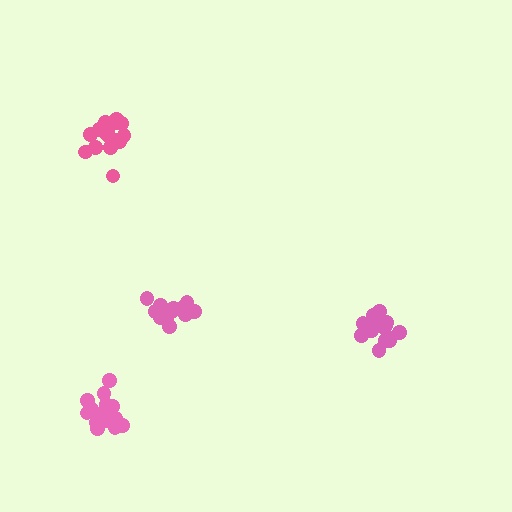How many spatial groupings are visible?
There are 4 spatial groupings.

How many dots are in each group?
Group 1: 13 dots, Group 2: 18 dots, Group 3: 16 dots, Group 4: 16 dots (63 total).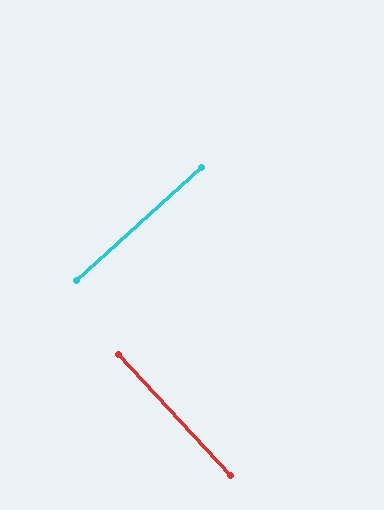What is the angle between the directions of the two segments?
Approximately 89 degrees.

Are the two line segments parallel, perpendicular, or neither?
Perpendicular — they meet at approximately 89°.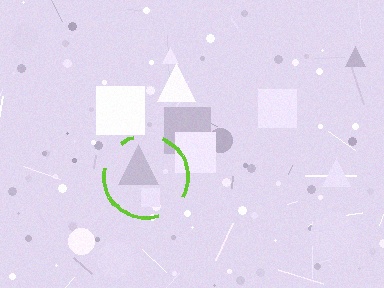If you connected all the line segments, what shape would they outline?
They would outline a circle.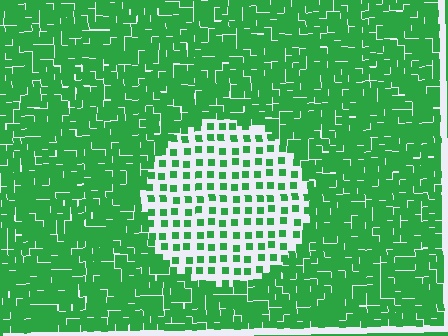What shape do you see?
I see a circle.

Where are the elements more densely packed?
The elements are more densely packed outside the circle boundary.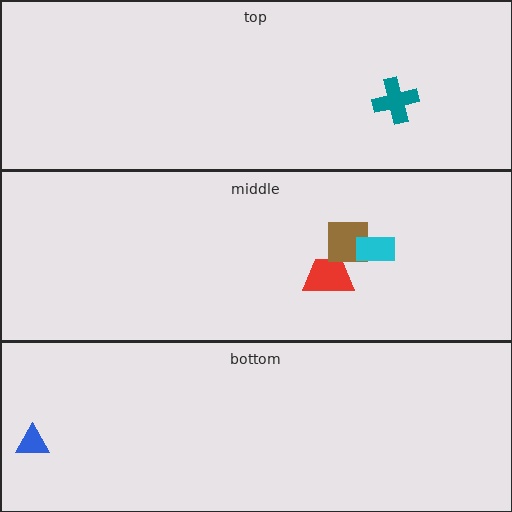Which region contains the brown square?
The middle region.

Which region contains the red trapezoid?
The middle region.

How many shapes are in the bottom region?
1.